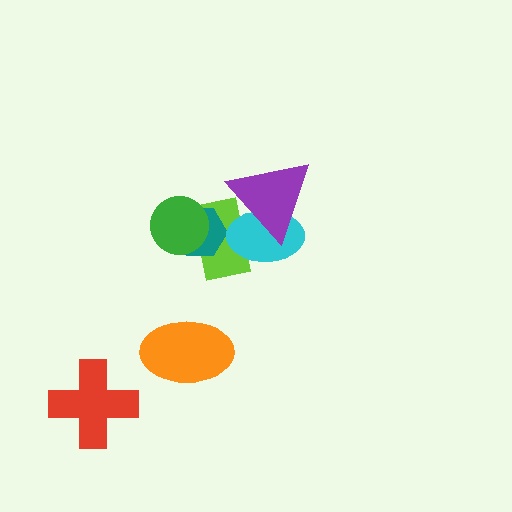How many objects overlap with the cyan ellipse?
2 objects overlap with the cyan ellipse.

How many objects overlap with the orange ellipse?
0 objects overlap with the orange ellipse.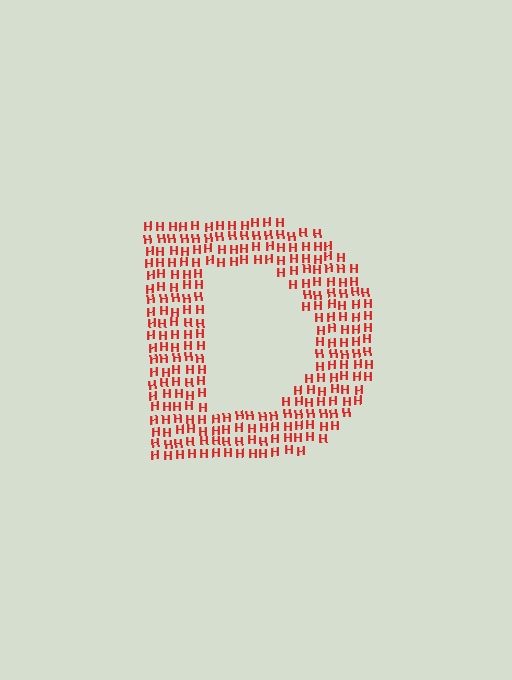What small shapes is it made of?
It is made of small letter H's.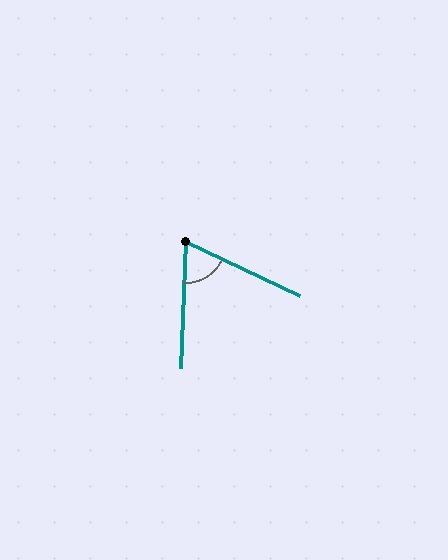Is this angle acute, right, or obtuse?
It is acute.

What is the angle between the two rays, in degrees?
Approximately 67 degrees.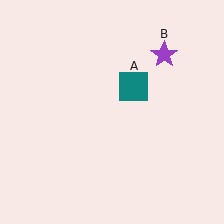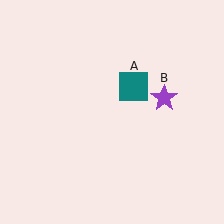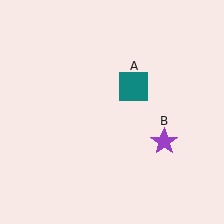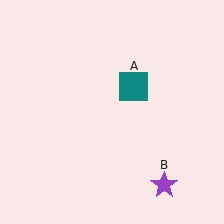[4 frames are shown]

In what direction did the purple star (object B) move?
The purple star (object B) moved down.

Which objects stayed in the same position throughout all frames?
Teal square (object A) remained stationary.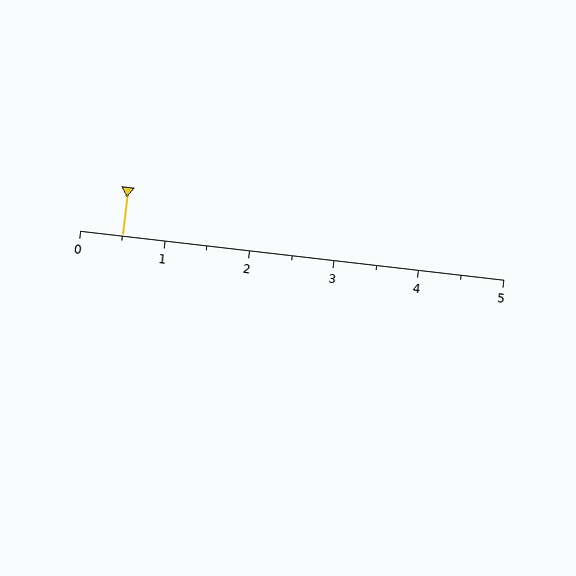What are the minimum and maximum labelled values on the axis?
The axis runs from 0 to 5.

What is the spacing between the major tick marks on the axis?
The major ticks are spaced 1 apart.